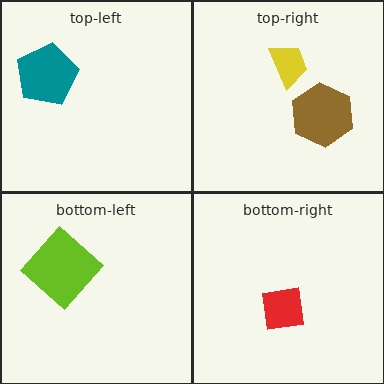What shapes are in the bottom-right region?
The red square.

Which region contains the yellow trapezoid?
The top-right region.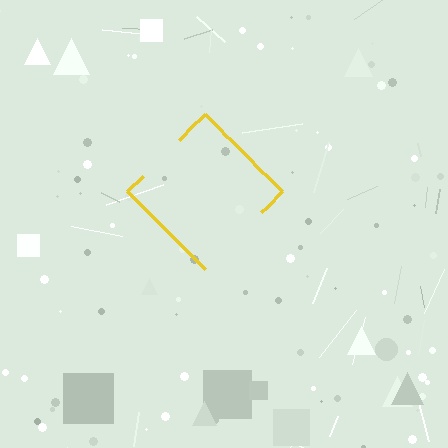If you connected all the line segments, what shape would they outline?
They would outline a diamond.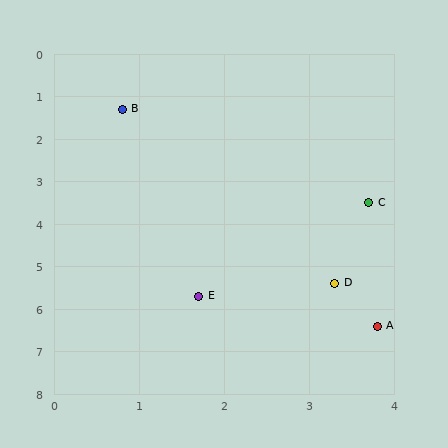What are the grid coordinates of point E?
Point E is at approximately (1.7, 5.7).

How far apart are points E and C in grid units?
Points E and C are about 3.0 grid units apart.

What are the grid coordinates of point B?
Point B is at approximately (0.8, 1.3).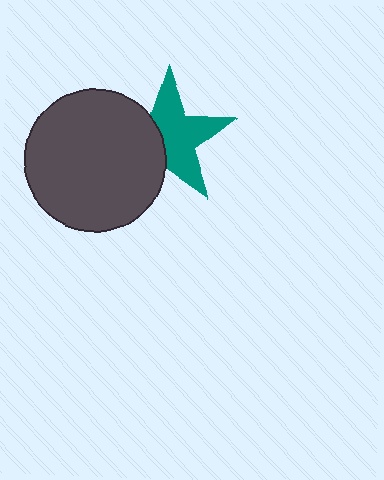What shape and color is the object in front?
The object in front is a dark gray circle.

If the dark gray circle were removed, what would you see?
You would see the complete teal star.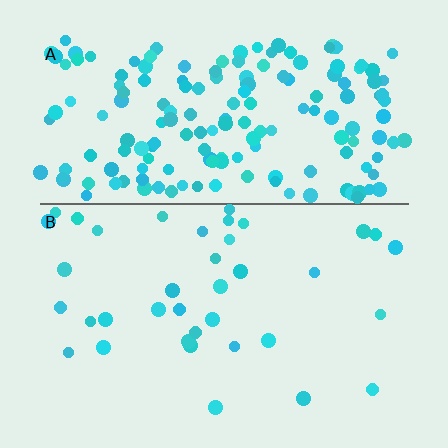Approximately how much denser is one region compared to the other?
Approximately 4.7× — region A over region B.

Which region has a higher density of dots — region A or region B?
A (the top).